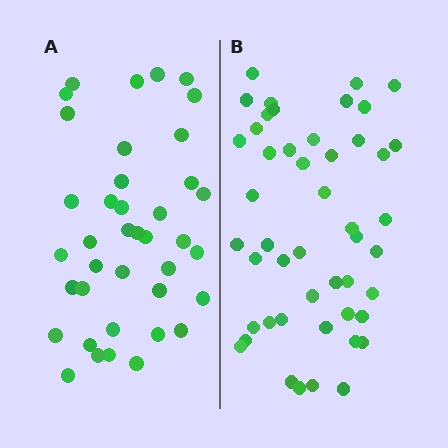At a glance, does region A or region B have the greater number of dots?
Region B (the right region) has more dots.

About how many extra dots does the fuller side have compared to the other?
Region B has roughly 8 or so more dots than region A.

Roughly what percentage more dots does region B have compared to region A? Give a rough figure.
About 25% more.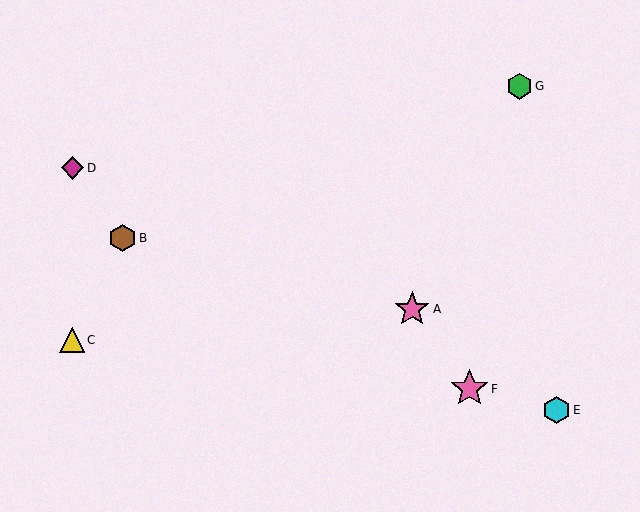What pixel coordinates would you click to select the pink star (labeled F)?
Click at (469, 389) to select the pink star F.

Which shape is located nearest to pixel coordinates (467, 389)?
The pink star (labeled F) at (469, 389) is nearest to that location.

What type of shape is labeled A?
Shape A is a pink star.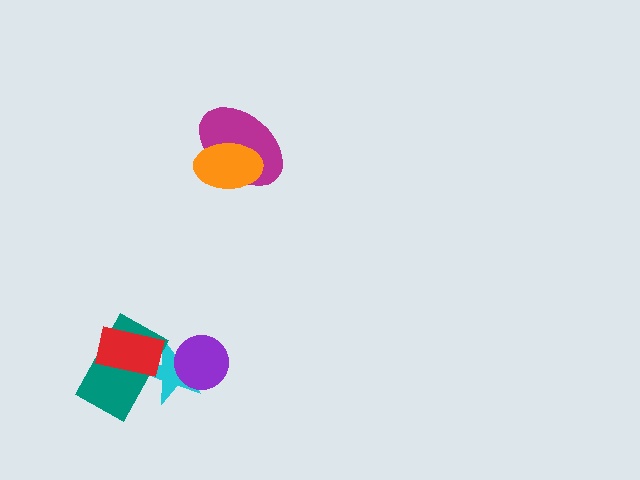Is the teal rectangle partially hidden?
Yes, it is partially covered by another shape.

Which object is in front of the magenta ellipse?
The orange ellipse is in front of the magenta ellipse.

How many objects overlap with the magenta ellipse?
1 object overlaps with the magenta ellipse.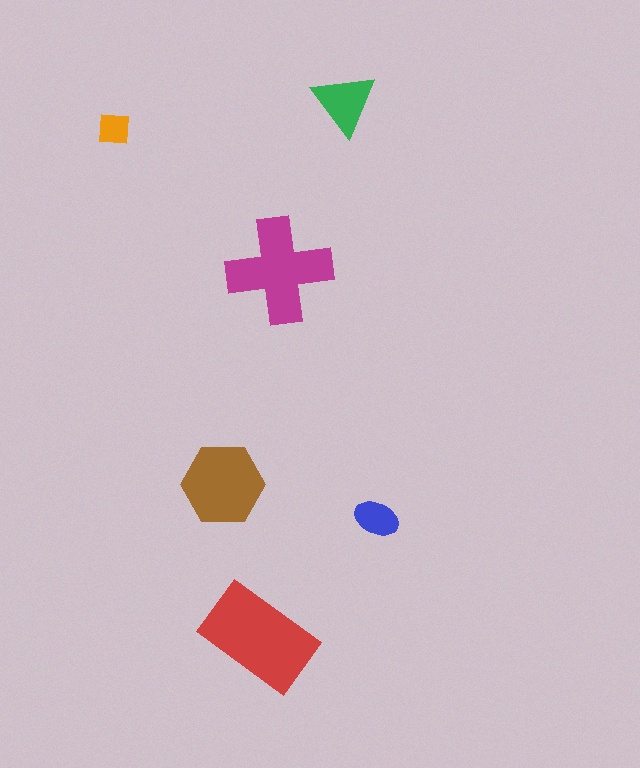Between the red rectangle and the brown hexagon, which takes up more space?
The red rectangle.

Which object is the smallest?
The orange square.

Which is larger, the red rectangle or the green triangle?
The red rectangle.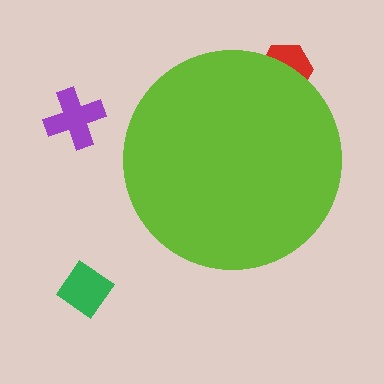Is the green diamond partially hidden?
No, the green diamond is fully visible.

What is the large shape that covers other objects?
A lime circle.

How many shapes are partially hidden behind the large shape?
1 shape is partially hidden.